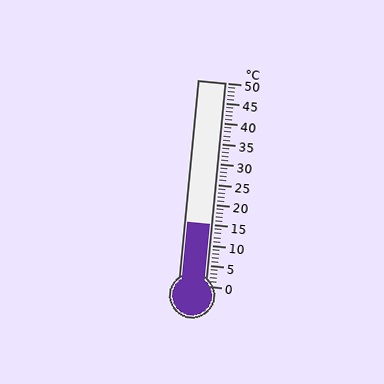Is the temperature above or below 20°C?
The temperature is below 20°C.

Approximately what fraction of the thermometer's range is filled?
The thermometer is filled to approximately 30% of its range.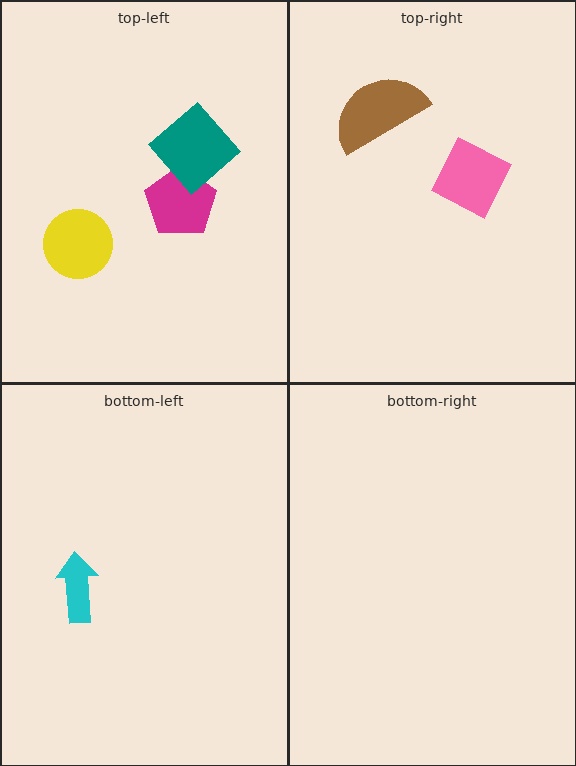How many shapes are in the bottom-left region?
1.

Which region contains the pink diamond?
The top-right region.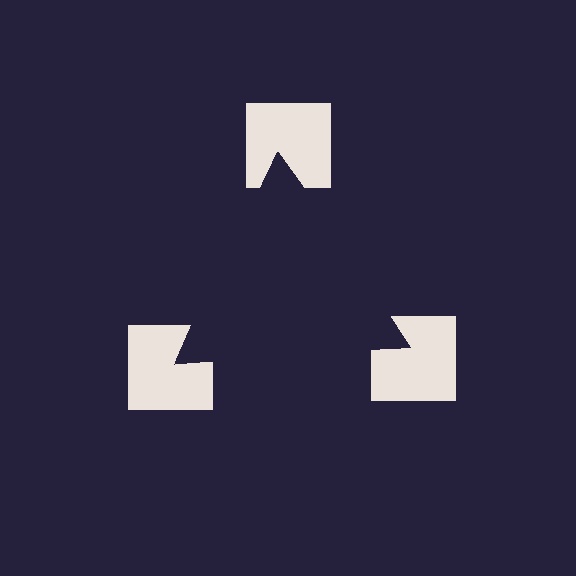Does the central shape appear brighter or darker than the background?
It typically appears slightly darker than the background, even though no actual brightness change is drawn.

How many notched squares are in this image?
There are 3 — one at each vertex of the illusory triangle.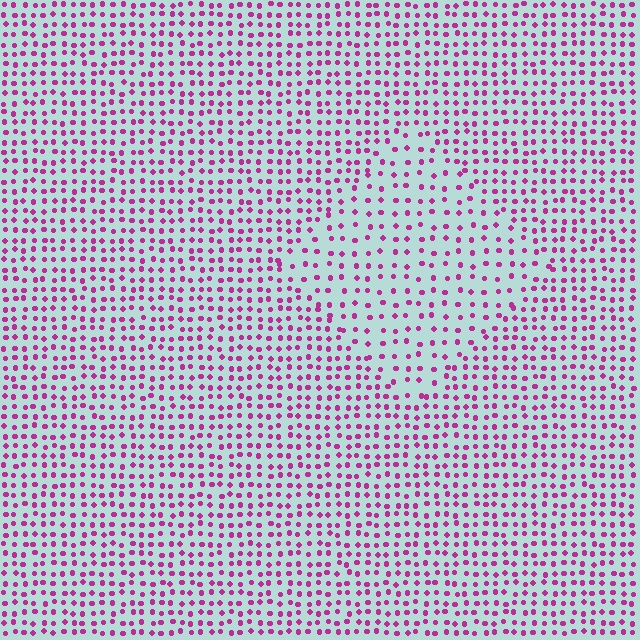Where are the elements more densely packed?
The elements are more densely packed outside the diamond boundary.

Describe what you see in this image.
The image contains small magenta elements arranged at two different densities. A diamond-shaped region is visible where the elements are less densely packed than the surrounding area.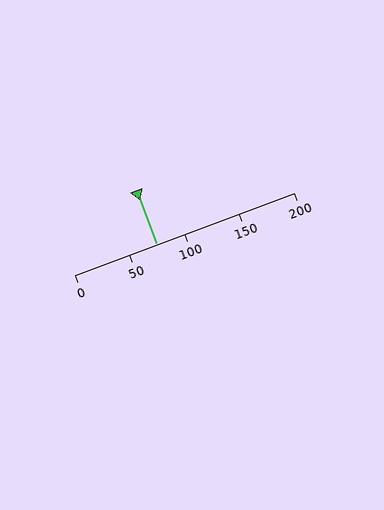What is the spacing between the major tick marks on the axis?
The major ticks are spaced 50 apart.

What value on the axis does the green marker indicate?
The marker indicates approximately 75.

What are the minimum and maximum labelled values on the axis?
The axis runs from 0 to 200.